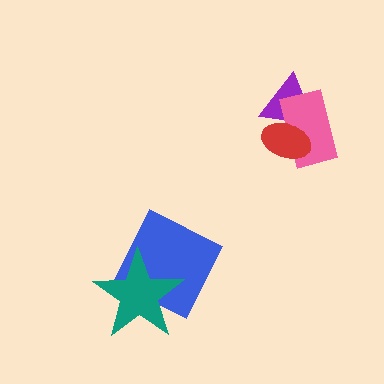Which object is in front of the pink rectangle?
The red ellipse is in front of the pink rectangle.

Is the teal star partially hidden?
No, no other shape covers it.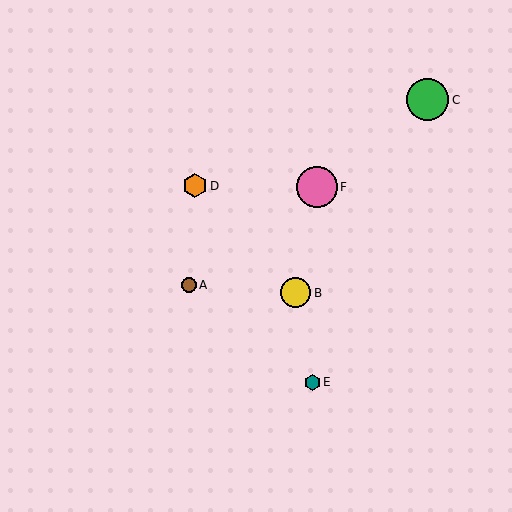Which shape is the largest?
The green circle (labeled C) is the largest.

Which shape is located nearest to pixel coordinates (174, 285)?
The brown circle (labeled A) at (189, 285) is nearest to that location.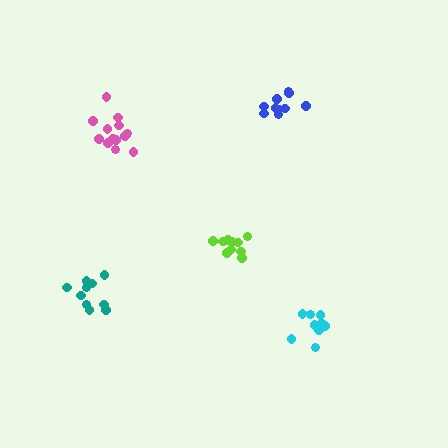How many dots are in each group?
Group 1: 10 dots, Group 2: 9 dots, Group 3: 10 dots, Group 4: 10 dots, Group 5: 13 dots (52 total).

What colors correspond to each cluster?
The clusters are colored: lime, cyan, teal, blue, pink.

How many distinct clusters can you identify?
There are 5 distinct clusters.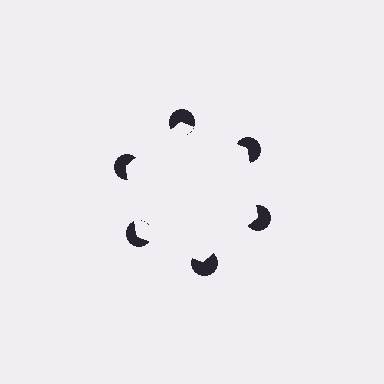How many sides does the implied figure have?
6 sides.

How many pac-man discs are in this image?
There are 6 — one at each vertex of the illusory hexagon.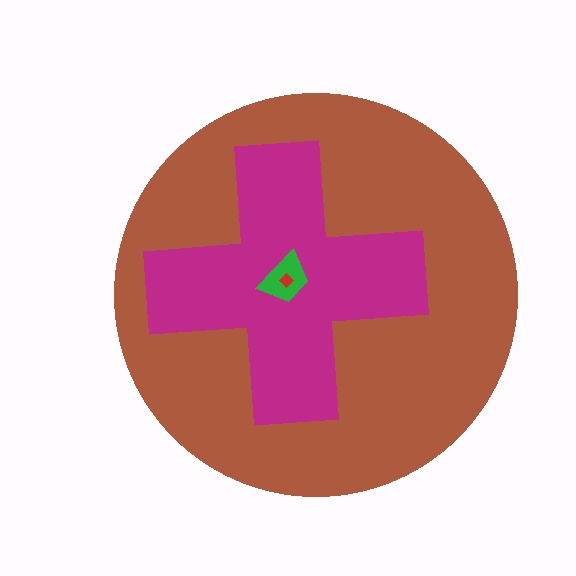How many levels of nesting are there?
4.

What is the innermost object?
The red diamond.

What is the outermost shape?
The brown circle.